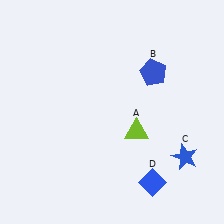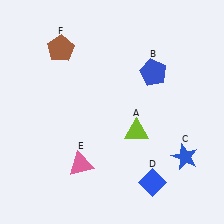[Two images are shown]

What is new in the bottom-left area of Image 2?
A pink triangle (E) was added in the bottom-left area of Image 2.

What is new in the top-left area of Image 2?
A brown pentagon (F) was added in the top-left area of Image 2.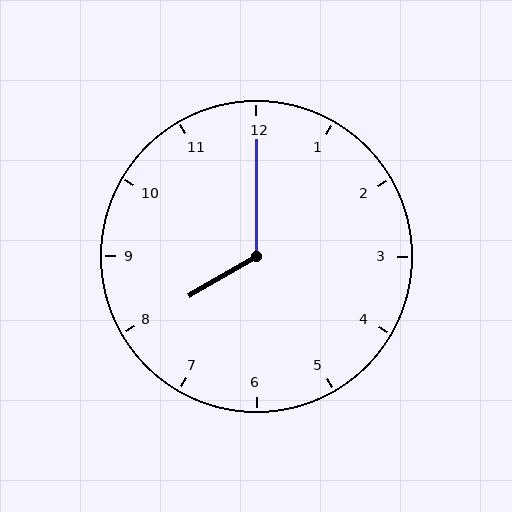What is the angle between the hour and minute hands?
Approximately 120 degrees.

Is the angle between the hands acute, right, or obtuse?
It is obtuse.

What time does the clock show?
8:00.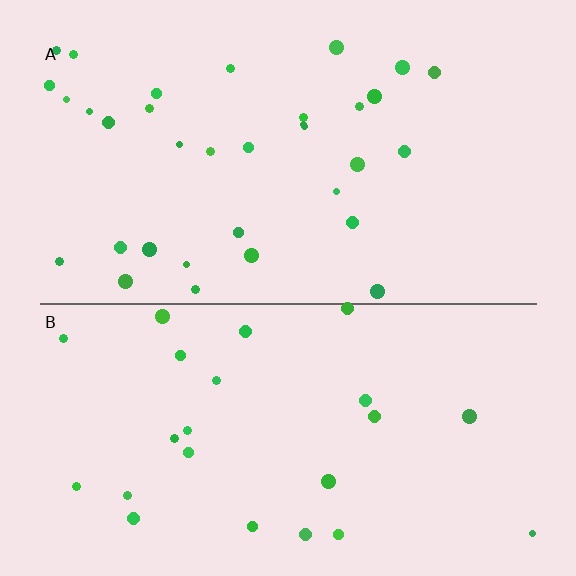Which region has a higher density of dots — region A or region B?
A (the top).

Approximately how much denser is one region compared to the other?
Approximately 1.5× — region A over region B.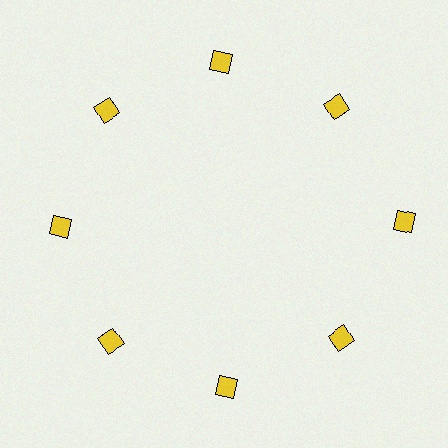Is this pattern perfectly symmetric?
No. The 8 yellow diamonds are arranged in a ring, but one element near the 3 o'clock position is pushed outward from the center, breaking the 8-fold rotational symmetry.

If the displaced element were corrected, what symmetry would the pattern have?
It would have 8-fold rotational symmetry — the pattern would map onto itself every 45 degrees.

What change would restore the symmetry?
The symmetry would be restored by moving it inward, back onto the ring so that all 8 diamonds sit at equal angles and equal distance from the center.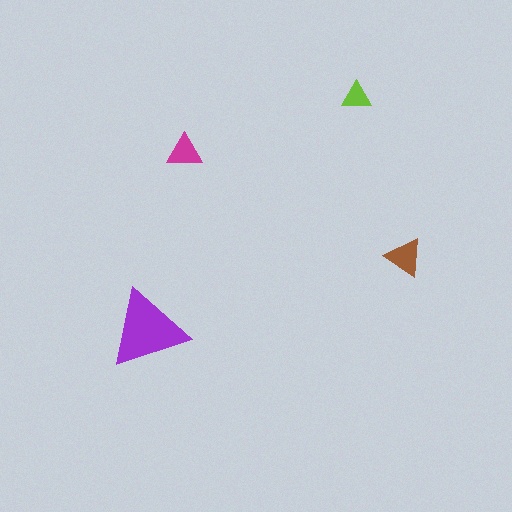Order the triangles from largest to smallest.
the purple one, the brown one, the magenta one, the lime one.